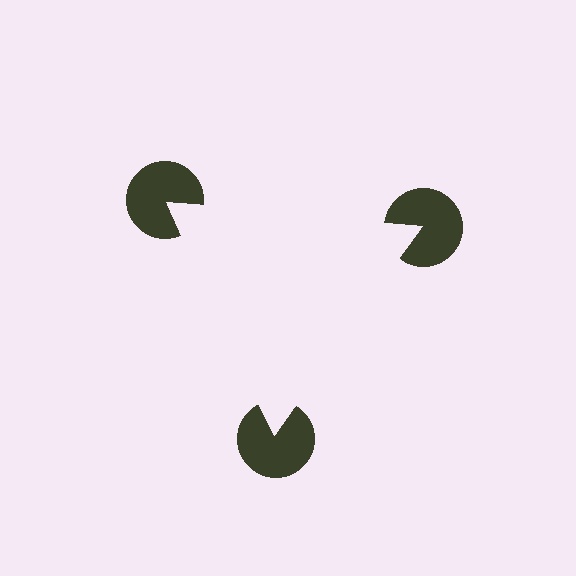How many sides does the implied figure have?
3 sides.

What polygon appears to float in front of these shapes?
An illusory triangle — its edges are inferred from the aligned wedge cuts in the pac-man discs, not physically drawn.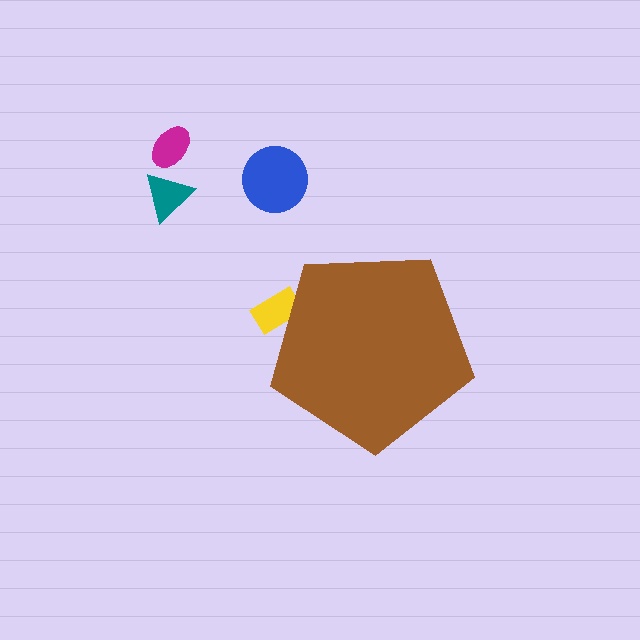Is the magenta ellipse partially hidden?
No, the magenta ellipse is fully visible.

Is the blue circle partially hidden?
No, the blue circle is fully visible.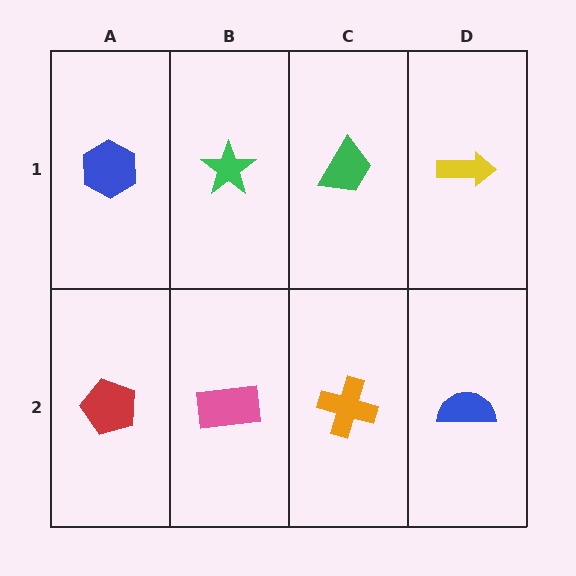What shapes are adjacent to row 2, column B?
A green star (row 1, column B), a red pentagon (row 2, column A), an orange cross (row 2, column C).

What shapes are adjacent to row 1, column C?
An orange cross (row 2, column C), a green star (row 1, column B), a yellow arrow (row 1, column D).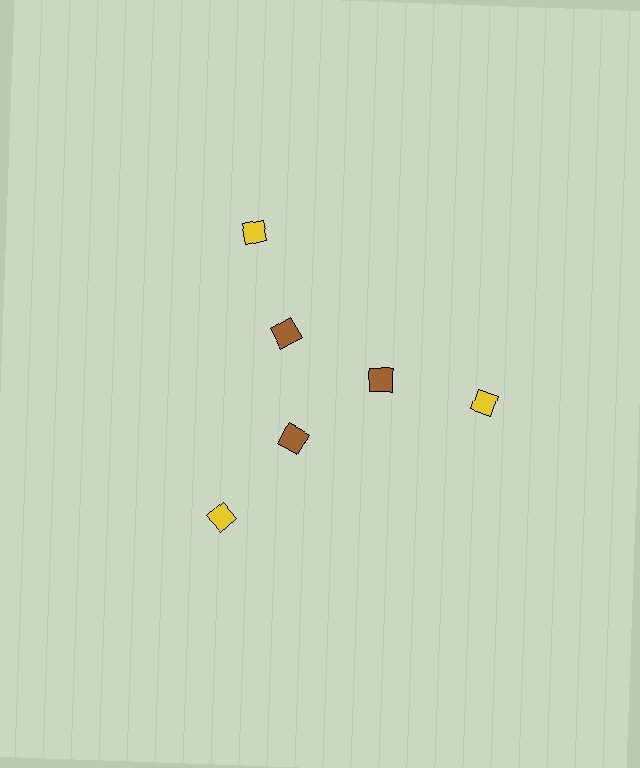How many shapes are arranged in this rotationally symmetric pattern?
There are 6 shapes, arranged in 3 groups of 2.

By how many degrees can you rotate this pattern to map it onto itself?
The pattern maps onto itself every 120 degrees of rotation.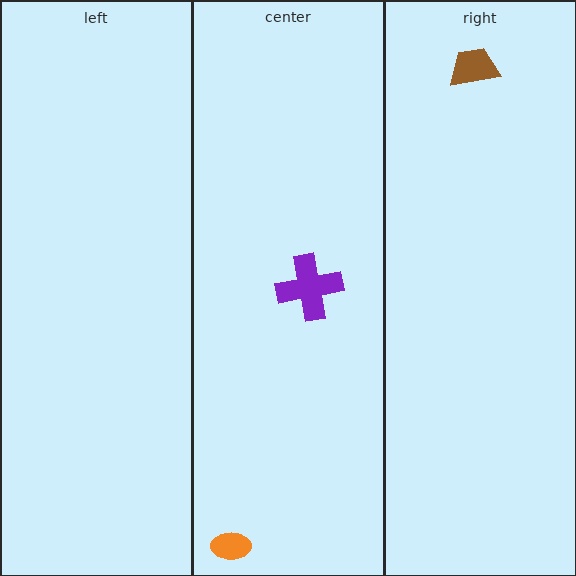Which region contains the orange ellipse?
The center region.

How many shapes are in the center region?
2.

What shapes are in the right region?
The brown trapezoid.